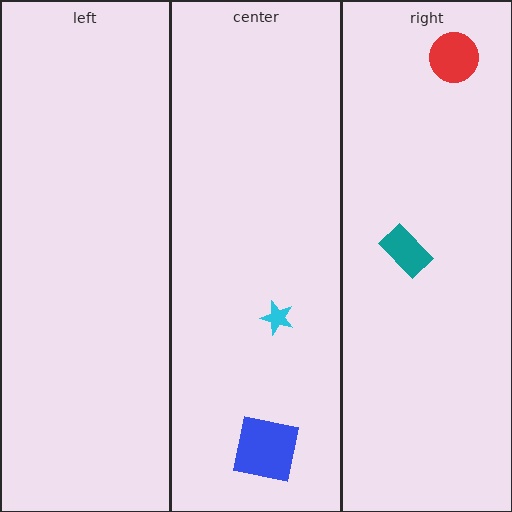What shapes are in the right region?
The teal rectangle, the red circle.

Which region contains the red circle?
The right region.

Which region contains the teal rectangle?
The right region.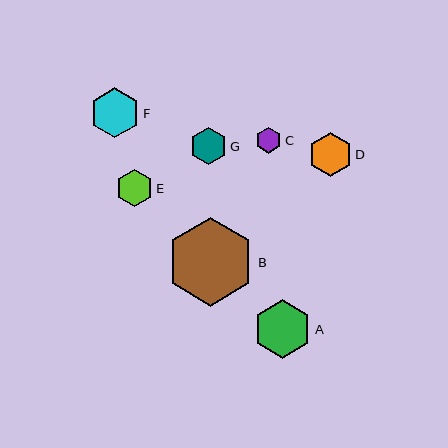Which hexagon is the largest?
Hexagon B is the largest with a size of approximately 88 pixels.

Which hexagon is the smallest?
Hexagon C is the smallest with a size of approximately 26 pixels.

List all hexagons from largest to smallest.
From largest to smallest: B, A, F, D, E, G, C.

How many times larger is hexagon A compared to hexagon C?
Hexagon A is approximately 2.3 times the size of hexagon C.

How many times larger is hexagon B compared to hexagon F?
Hexagon B is approximately 1.8 times the size of hexagon F.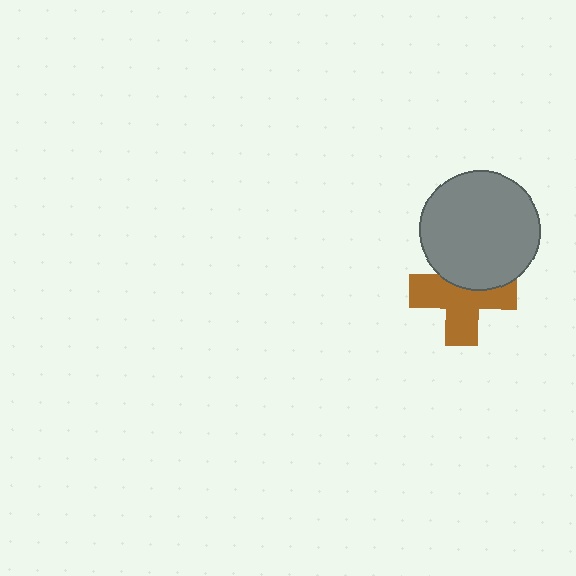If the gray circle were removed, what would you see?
You would see the complete brown cross.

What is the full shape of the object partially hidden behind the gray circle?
The partially hidden object is a brown cross.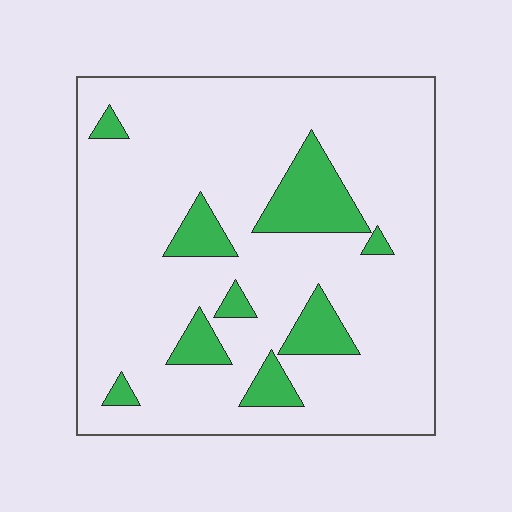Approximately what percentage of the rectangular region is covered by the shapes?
Approximately 15%.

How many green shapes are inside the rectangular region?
9.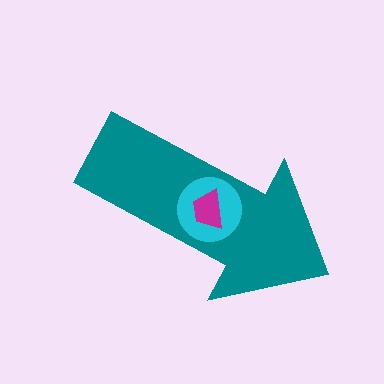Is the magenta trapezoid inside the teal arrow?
Yes.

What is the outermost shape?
The teal arrow.